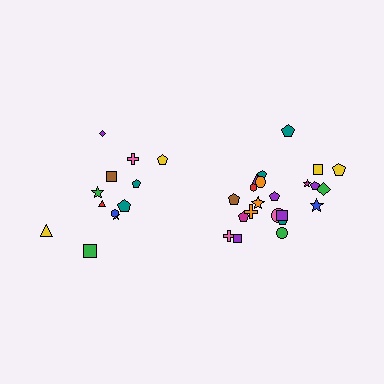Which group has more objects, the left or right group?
The right group.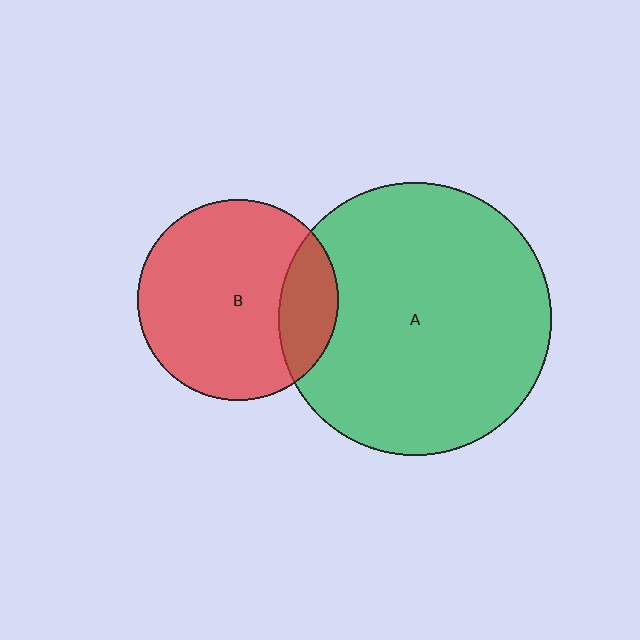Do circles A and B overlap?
Yes.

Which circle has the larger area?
Circle A (green).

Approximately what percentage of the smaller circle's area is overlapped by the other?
Approximately 20%.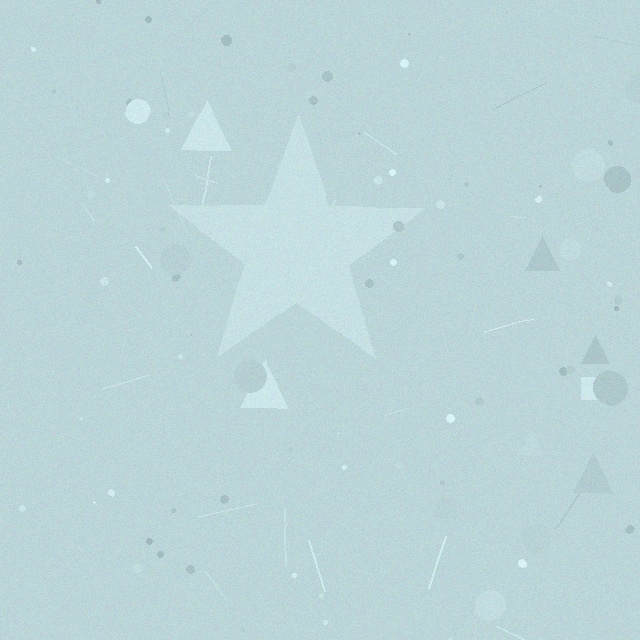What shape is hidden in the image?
A star is hidden in the image.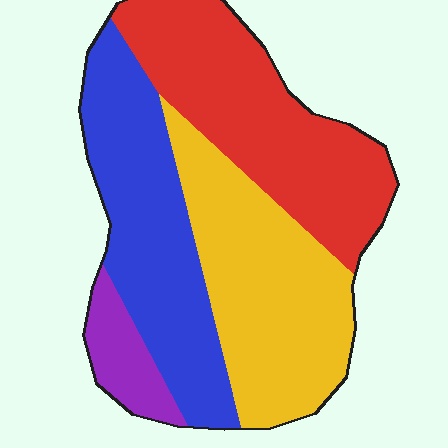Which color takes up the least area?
Purple, at roughly 5%.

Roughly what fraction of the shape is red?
Red covers roughly 30% of the shape.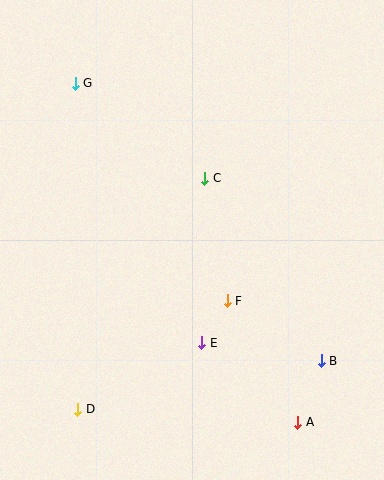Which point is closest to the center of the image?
Point C at (205, 178) is closest to the center.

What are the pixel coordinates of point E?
Point E is at (202, 343).